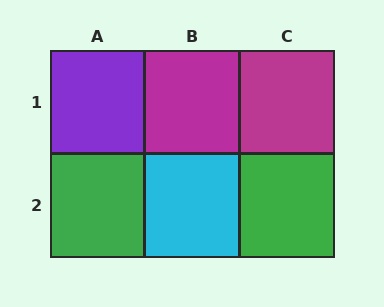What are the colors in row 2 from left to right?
Green, cyan, green.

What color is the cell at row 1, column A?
Purple.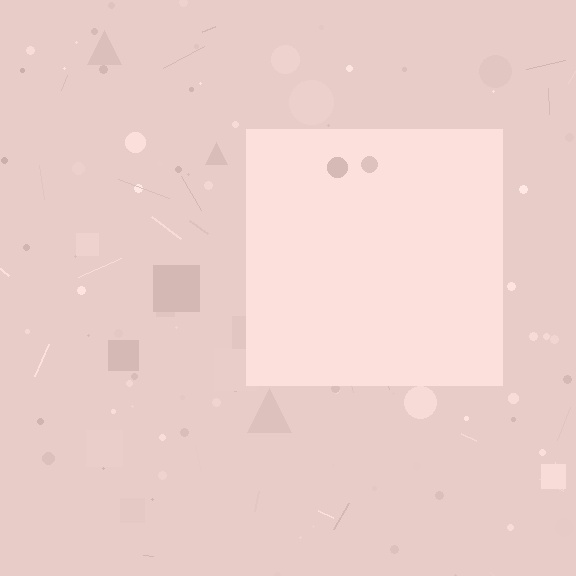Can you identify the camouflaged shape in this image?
The camouflaged shape is a square.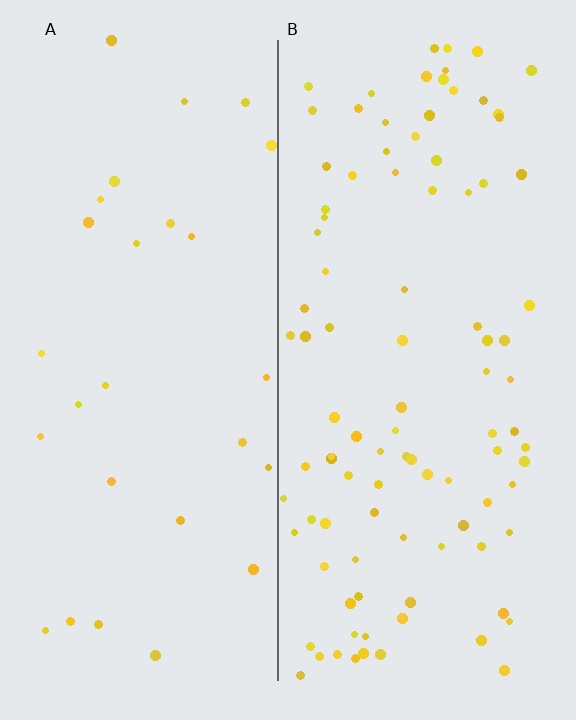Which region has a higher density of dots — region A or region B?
B (the right).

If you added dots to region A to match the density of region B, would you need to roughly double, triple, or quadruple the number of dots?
Approximately quadruple.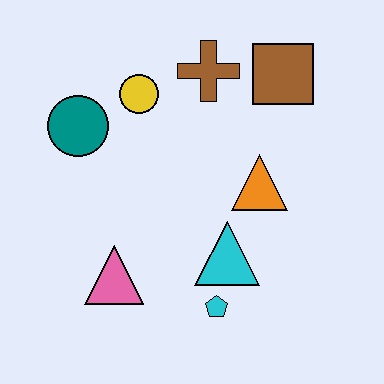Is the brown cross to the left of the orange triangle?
Yes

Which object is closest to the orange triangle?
The cyan triangle is closest to the orange triangle.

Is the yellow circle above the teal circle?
Yes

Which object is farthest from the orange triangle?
The teal circle is farthest from the orange triangle.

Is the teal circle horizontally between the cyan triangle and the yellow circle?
No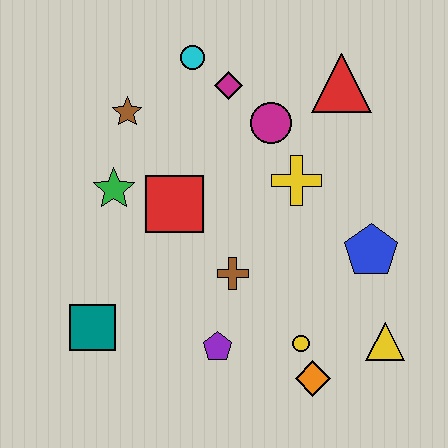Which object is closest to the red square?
The green star is closest to the red square.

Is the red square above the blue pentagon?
Yes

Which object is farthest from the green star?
The yellow triangle is farthest from the green star.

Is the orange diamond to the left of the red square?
No